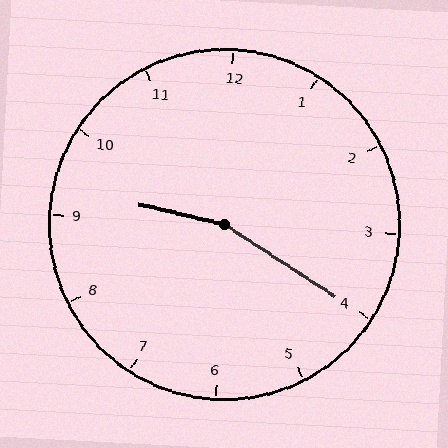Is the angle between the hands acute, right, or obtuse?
It is obtuse.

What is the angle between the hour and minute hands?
Approximately 160 degrees.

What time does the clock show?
9:20.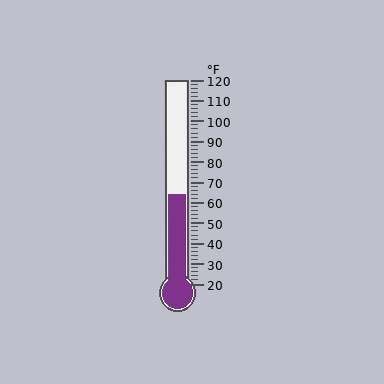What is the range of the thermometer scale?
The thermometer scale ranges from 20°F to 120°F.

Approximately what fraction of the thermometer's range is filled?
The thermometer is filled to approximately 45% of its range.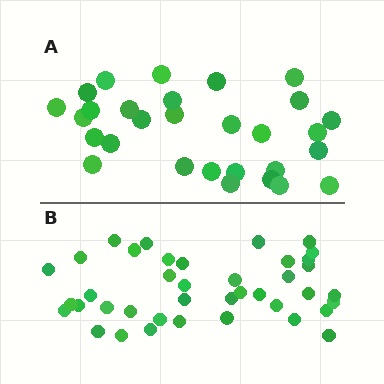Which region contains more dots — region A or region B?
Region B (the bottom region) has more dots.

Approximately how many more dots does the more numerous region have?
Region B has roughly 12 or so more dots than region A.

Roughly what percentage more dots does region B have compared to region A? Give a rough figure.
About 40% more.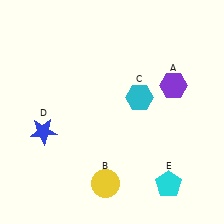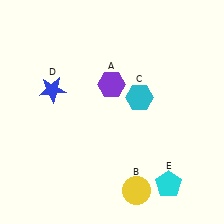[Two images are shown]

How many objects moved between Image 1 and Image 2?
3 objects moved between the two images.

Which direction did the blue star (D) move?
The blue star (D) moved up.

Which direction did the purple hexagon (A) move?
The purple hexagon (A) moved left.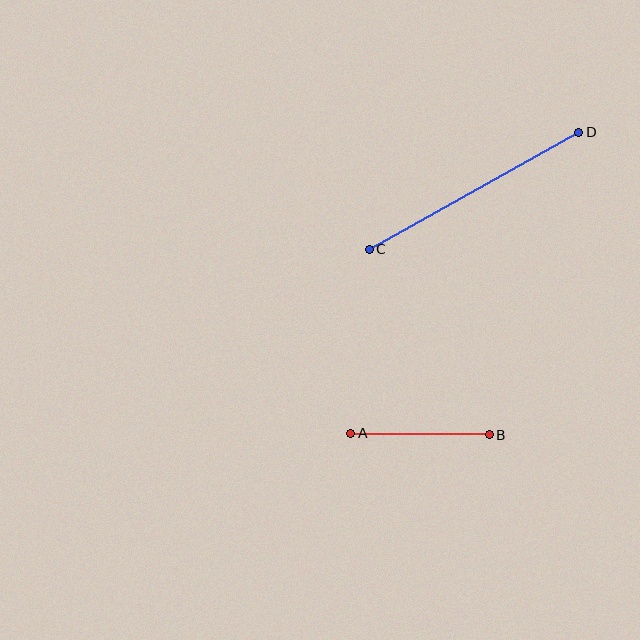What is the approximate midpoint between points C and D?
The midpoint is at approximately (474, 191) pixels.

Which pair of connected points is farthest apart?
Points C and D are farthest apart.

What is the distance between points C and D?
The distance is approximately 240 pixels.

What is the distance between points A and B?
The distance is approximately 138 pixels.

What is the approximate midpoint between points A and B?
The midpoint is at approximately (420, 434) pixels.